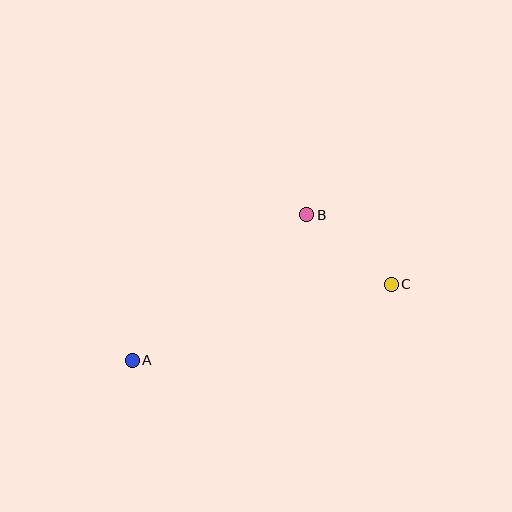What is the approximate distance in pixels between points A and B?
The distance between A and B is approximately 227 pixels.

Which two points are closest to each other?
Points B and C are closest to each other.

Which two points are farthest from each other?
Points A and C are farthest from each other.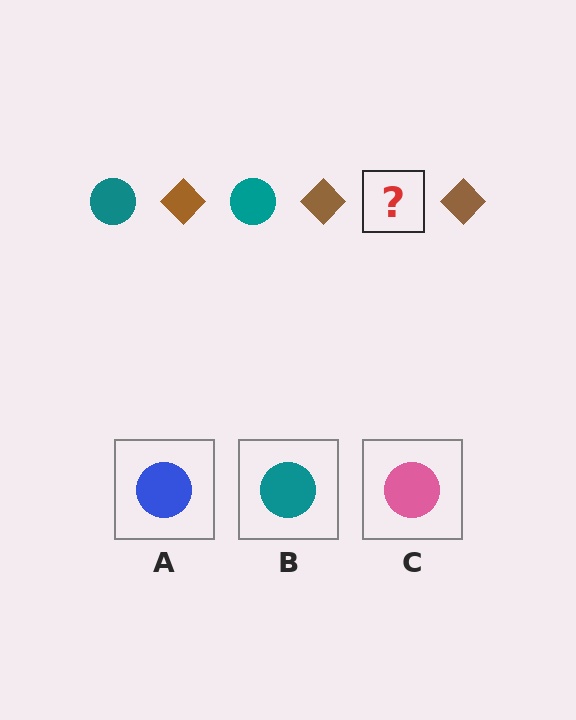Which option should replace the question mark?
Option B.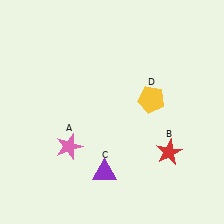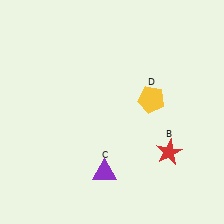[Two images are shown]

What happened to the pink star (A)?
The pink star (A) was removed in Image 2. It was in the bottom-left area of Image 1.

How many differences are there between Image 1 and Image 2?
There is 1 difference between the two images.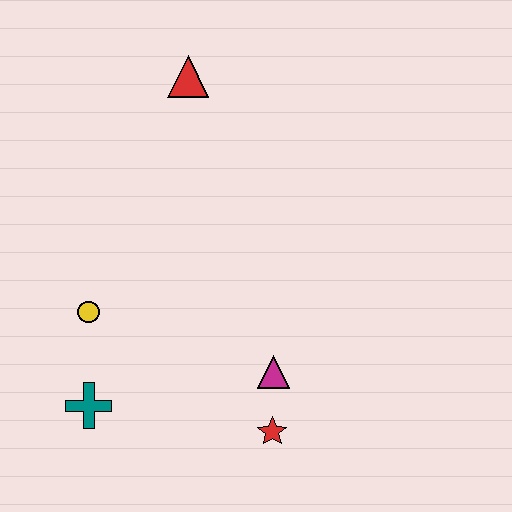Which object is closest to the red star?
The magenta triangle is closest to the red star.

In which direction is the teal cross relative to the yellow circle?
The teal cross is below the yellow circle.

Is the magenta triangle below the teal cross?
No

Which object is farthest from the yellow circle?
The red triangle is farthest from the yellow circle.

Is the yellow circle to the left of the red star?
Yes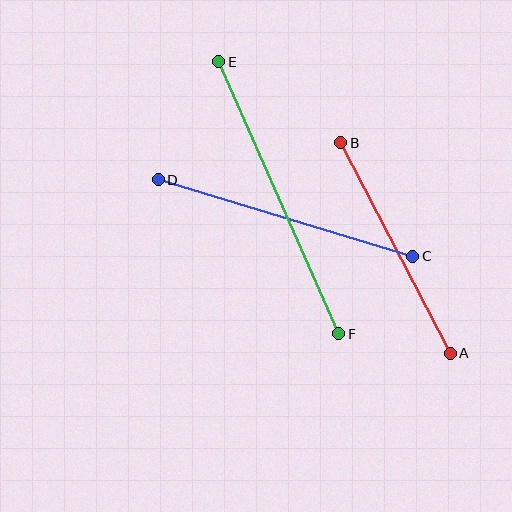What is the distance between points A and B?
The distance is approximately 237 pixels.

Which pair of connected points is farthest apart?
Points E and F are farthest apart.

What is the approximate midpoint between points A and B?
The midpoint is at approximately (395, 248) pixels.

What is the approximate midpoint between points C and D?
The midpoint is at approximately (285, 218) pixels.